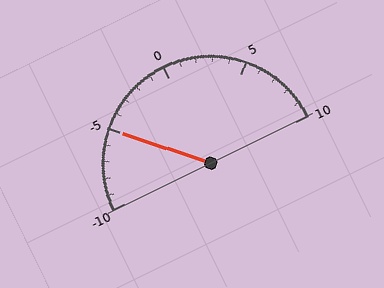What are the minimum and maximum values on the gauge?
The gauge ranges from -10 to 10.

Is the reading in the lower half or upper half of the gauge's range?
The reading is in the lower half of the range (-10 to 10).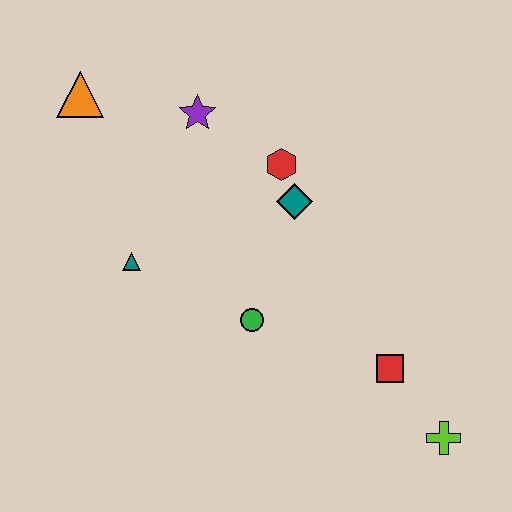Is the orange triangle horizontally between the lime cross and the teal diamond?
No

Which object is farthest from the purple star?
The lime cross is farthest from the purple star.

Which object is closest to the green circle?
The teal diamond is closest to the green circle.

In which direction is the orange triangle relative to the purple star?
The orange triangle is to the left of the purple star.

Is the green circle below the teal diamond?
Yes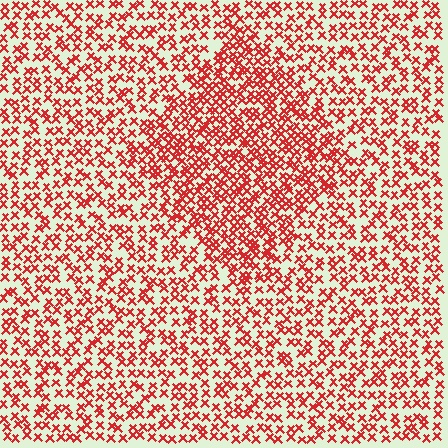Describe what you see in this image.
The image contains small red elements arranged at two different densities. A diamond-shaped region is visible where the elements are more densely packed than the surrounding area.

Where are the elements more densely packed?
The elements are more densely packed inside the diamond boundary.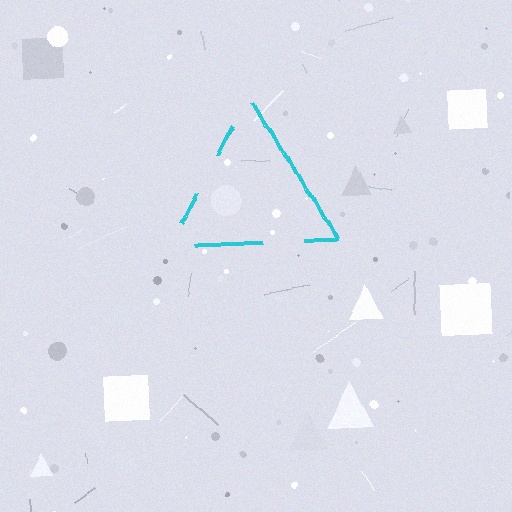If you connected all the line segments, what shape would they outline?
They would outline a triangle.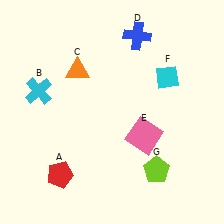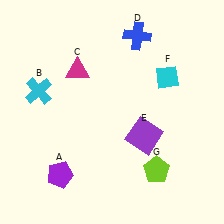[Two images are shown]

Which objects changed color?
A changed from red to purple. C changed from orange to magenta. E changed from pink to purple.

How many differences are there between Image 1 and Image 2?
There are 3 differences between the two images.